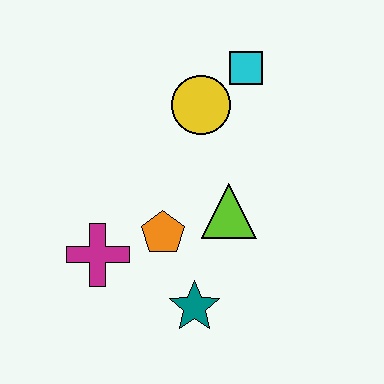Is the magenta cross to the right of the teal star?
No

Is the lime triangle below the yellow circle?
Yes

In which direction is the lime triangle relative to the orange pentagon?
The lime triangle is to the right of the orange pentagon.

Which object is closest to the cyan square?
The yellow circle is closest to the cyan square.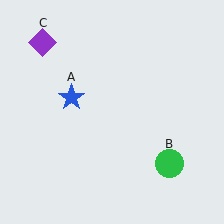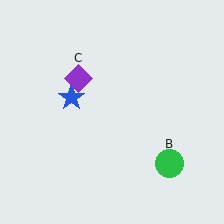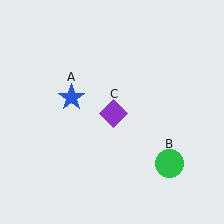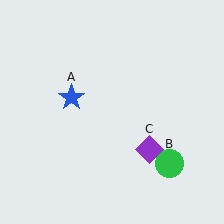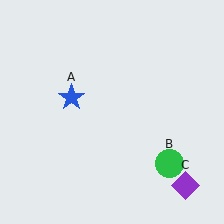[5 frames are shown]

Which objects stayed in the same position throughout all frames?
Blue star (object A) and green circle (object B) remained stationary.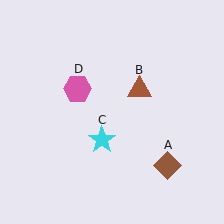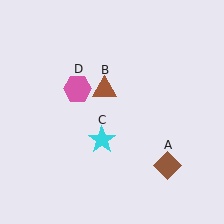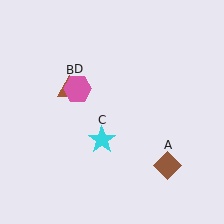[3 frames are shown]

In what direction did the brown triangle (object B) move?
The brown triangle (object B) moved left.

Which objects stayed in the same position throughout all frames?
Brown diamond (object A) and cyan star (object C) and pink hexagon (object D) remained stationary.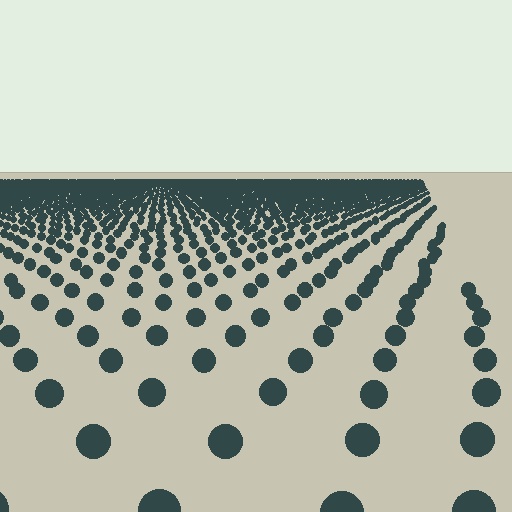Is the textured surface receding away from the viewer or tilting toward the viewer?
The surface is receding away from the viewer. Texture elements get smaller and denser toward the top.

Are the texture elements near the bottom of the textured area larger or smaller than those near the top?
Larger. Near the bottom, elements are closer to the viewer and appear at a bigger on-screen size.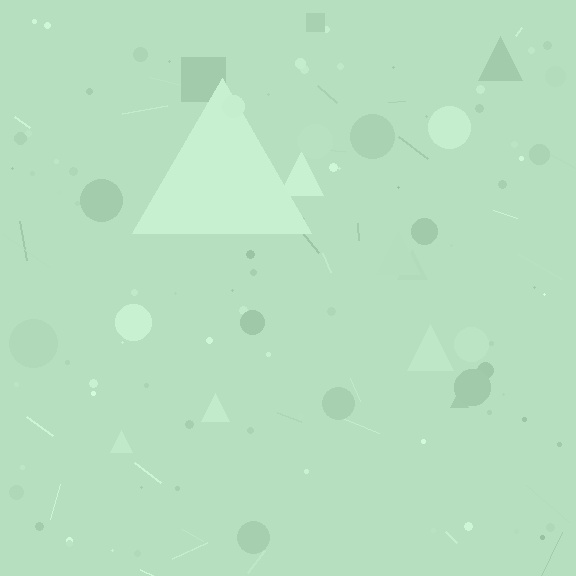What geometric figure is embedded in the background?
A triangle is embedded in the background.